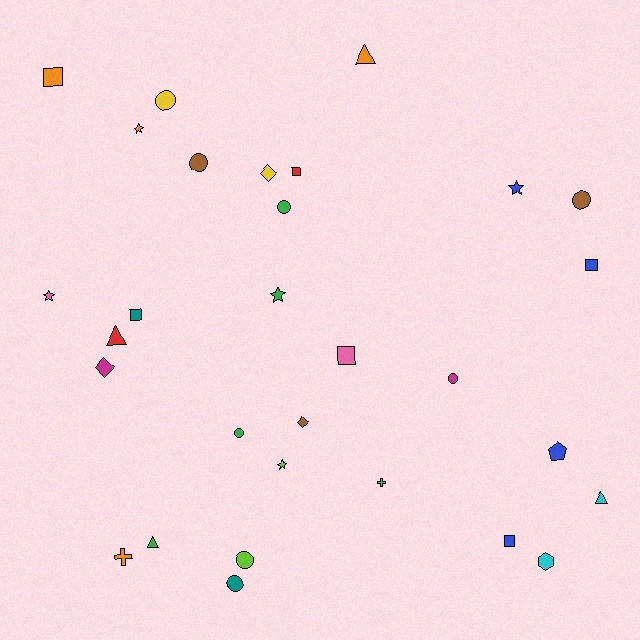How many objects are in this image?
There are 30 objects.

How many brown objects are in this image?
There are 3 brown objects.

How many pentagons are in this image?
There is 1 pentagon.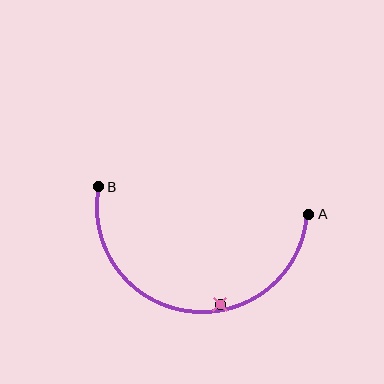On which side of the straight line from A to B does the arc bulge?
The arc bulges below the straight line connecting A and B.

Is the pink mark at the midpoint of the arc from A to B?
No — the pink mark does not lie on the arc at all. It sits slightly inside the curve.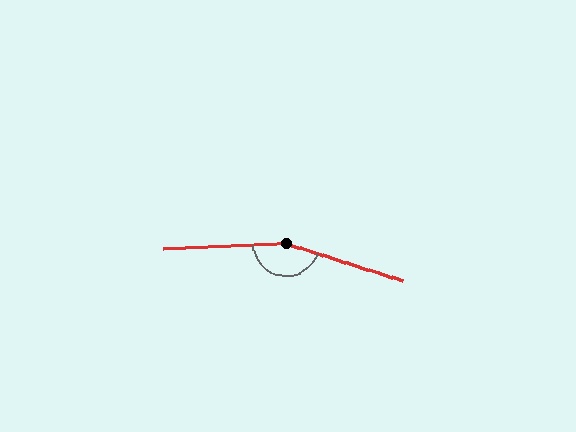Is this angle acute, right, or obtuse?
It is obtuse.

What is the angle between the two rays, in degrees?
Approximately 159 degrees.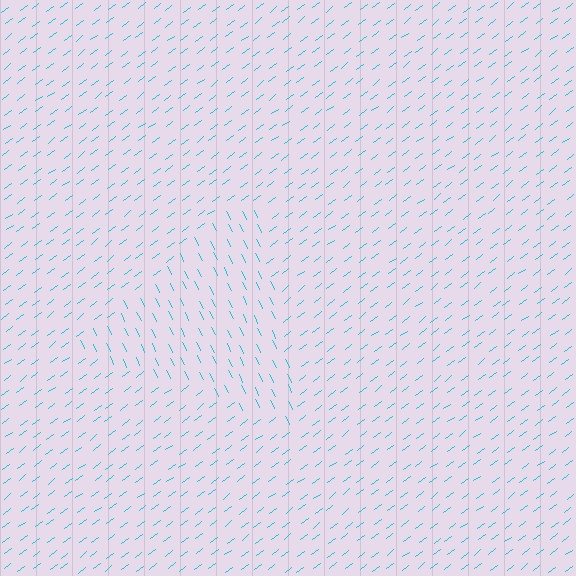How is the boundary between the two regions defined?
The boundary is defined purely by a change in line orientation (approximately 79 degrees difference). All lines are the same color and thickness.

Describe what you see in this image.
The image is filled with small cyan line segments. A triangle region in the image has lines oriented differently from the surrounding lines, creating a visible texture boundary.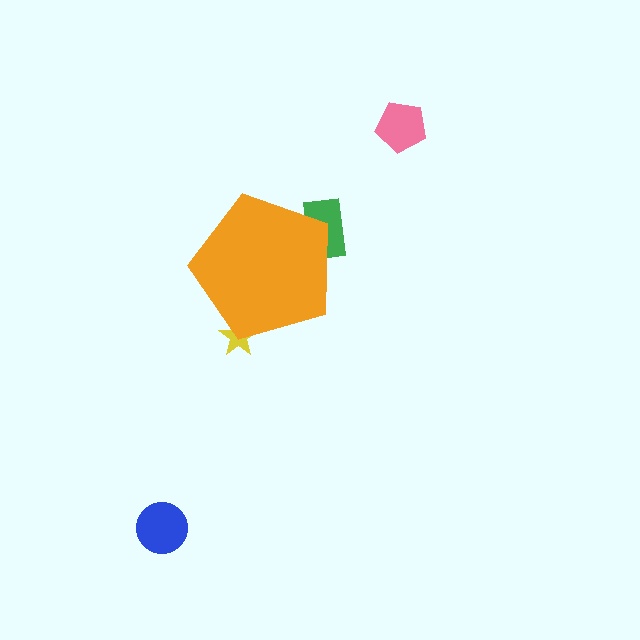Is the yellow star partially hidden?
Yes, the yellow star is partially hidden behind the orange pentagon.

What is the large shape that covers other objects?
An orange pentagon.